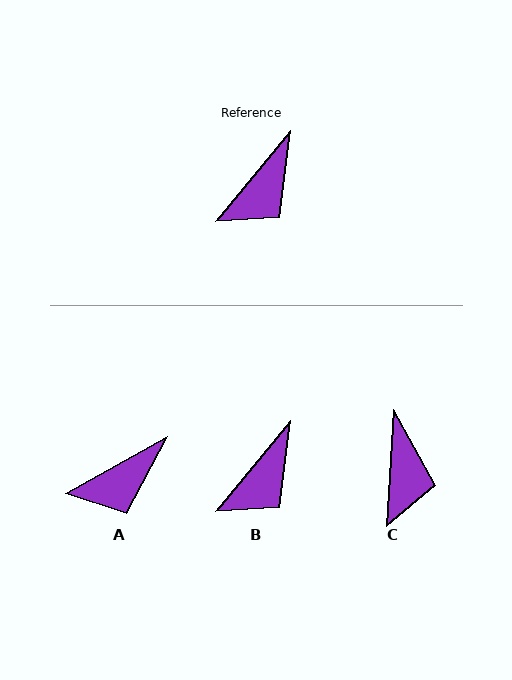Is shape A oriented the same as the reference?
No, it is off by about 22 degrees.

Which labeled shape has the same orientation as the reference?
B.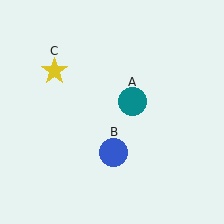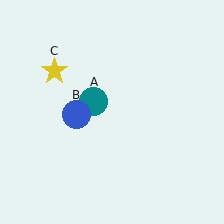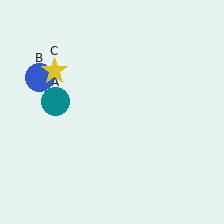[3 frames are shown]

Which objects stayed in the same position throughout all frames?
Yellow star (object C) remained stationary.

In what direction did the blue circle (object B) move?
The blue circle (object B) moved up and to the left.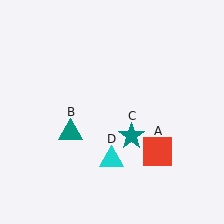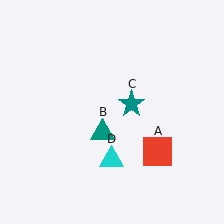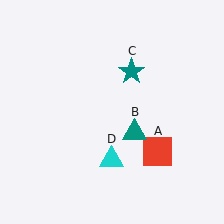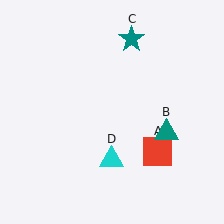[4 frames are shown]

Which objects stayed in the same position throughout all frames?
Red square (object A) and cyan triangle (object D) remained stationary.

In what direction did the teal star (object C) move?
The teal star (object C) moved up.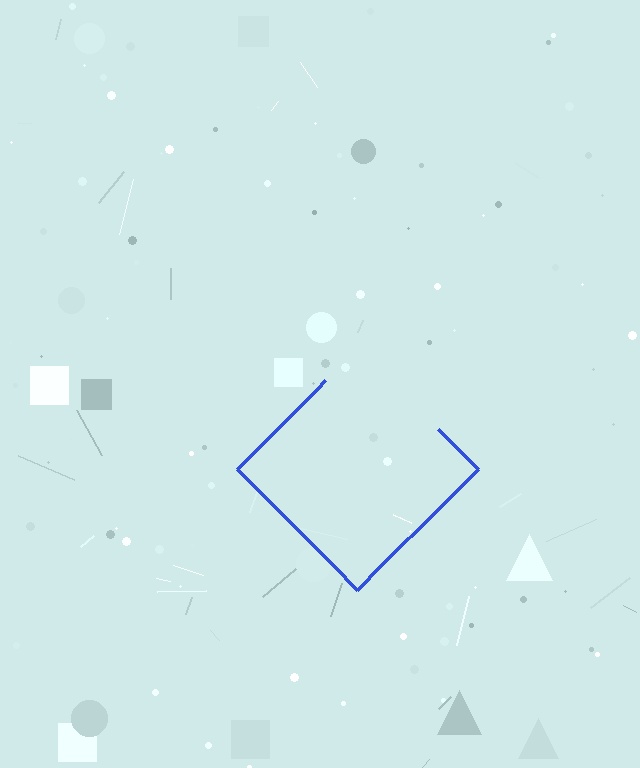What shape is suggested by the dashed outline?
The dashed outline suggests a diamond.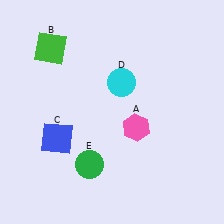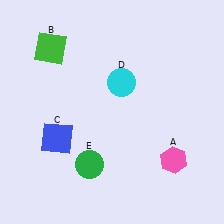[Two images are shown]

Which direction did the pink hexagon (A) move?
The pink hexagon (A) moved right.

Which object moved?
The pink hexagon (A) moved right.